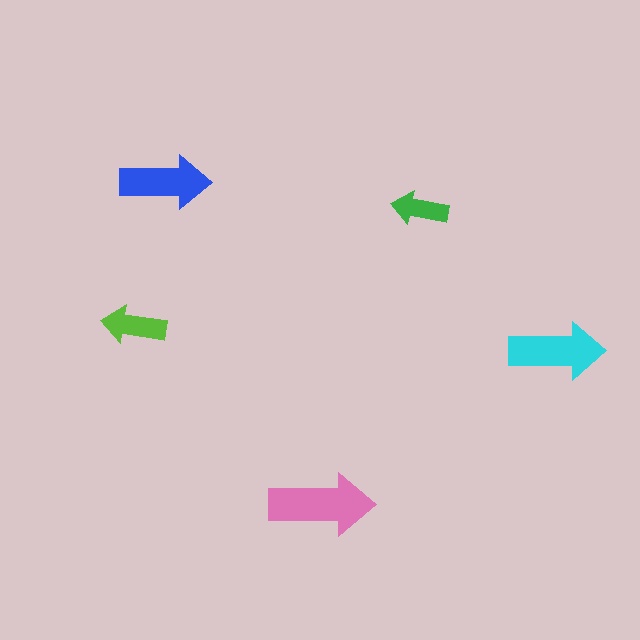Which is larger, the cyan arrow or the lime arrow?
The cyan one.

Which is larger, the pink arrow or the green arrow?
The pink one.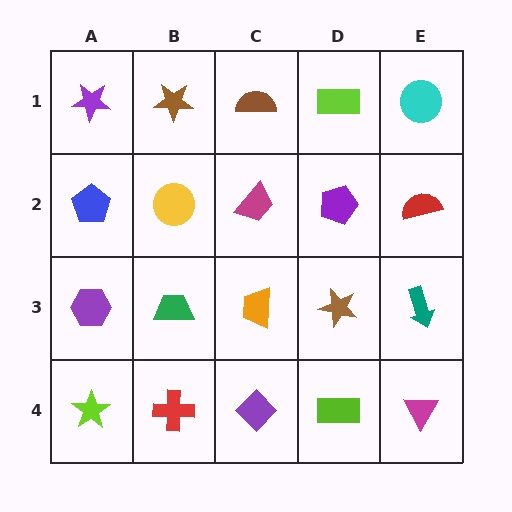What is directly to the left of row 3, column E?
A brown star.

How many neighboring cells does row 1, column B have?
3.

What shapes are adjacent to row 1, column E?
A red semicircle (row 2, column E), a lime rectangle (row 1, column D).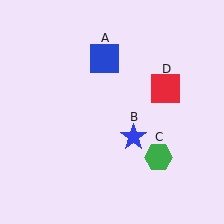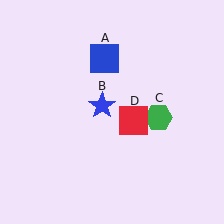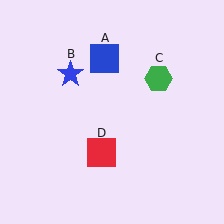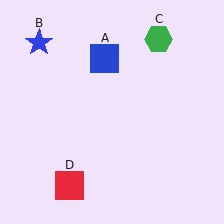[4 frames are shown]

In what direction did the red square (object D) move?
The red square (object D) moved down and to the left.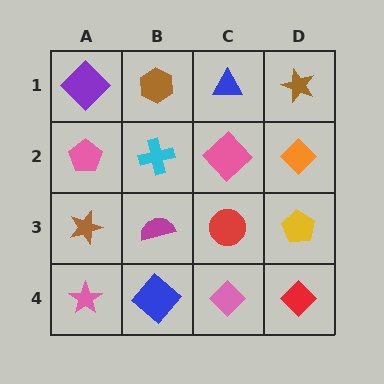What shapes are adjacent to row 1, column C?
A pink diamond (row 2, column C), a brown hexagon (row 1, column B), a brown star (row 1, column D).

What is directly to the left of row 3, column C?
A magenta semicircle.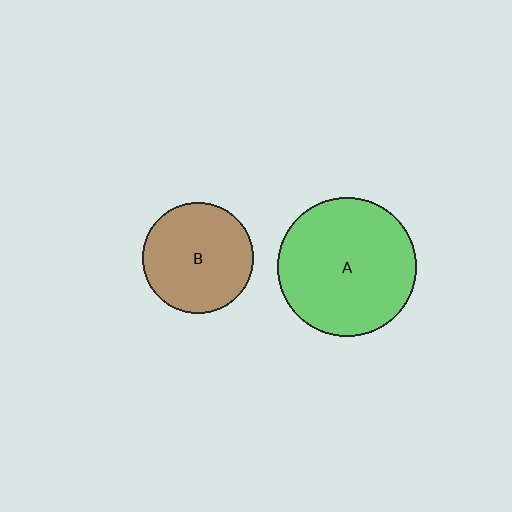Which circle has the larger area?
Circle A (green).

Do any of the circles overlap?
No, none of the circles overlap.